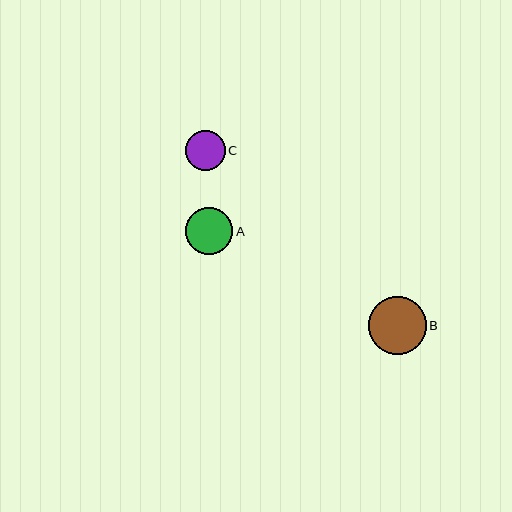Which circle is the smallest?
Circle C is the smallest with a size of approximately 40 pixels.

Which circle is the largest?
Circle B is the largest with a size of approximately 57 pixels.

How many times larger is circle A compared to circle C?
Circle A is approximately 1.2 times the size of circle C.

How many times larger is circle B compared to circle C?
Circle B is approximately 1.4 times the size of circle C.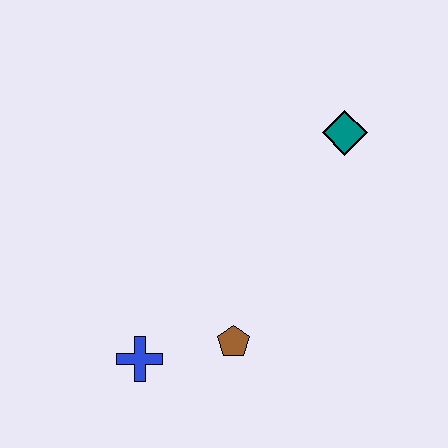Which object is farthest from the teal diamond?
The blue cross is farthest from the teal diamond.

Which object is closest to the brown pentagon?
The blue cross is closest to the brown pentagon.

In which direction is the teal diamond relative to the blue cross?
The teal diamond is above the blue cross.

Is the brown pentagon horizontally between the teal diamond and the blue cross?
Yes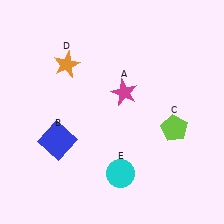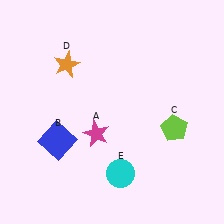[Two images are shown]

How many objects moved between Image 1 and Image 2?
1 object moved between the two images.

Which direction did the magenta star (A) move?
The magenta star (A) moved down.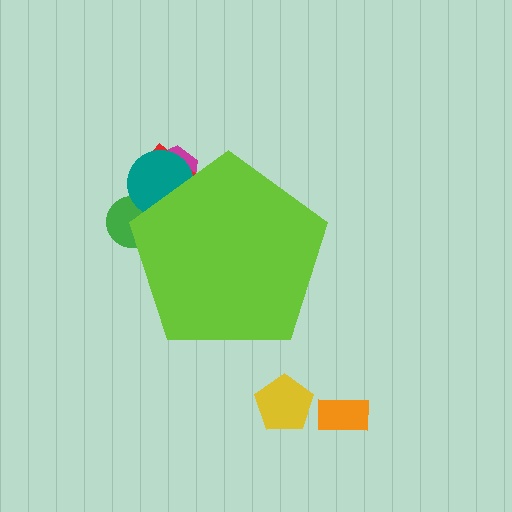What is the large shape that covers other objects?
A lime pentagon.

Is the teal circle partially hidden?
Yes, the teal circle is partially hidden behind the lime pentagon.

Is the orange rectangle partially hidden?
No, the orange rectangle is fully visible.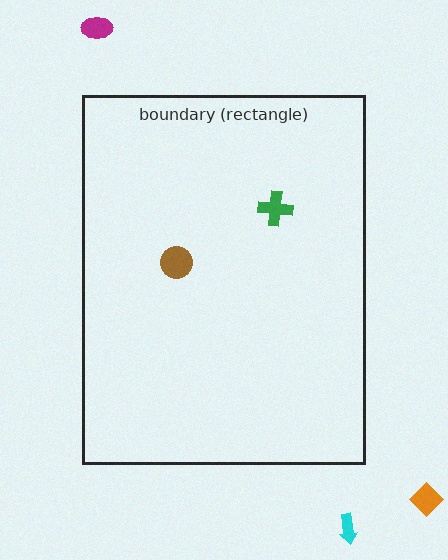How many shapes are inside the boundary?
2 inside, 3 outside.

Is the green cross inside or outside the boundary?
Inside.